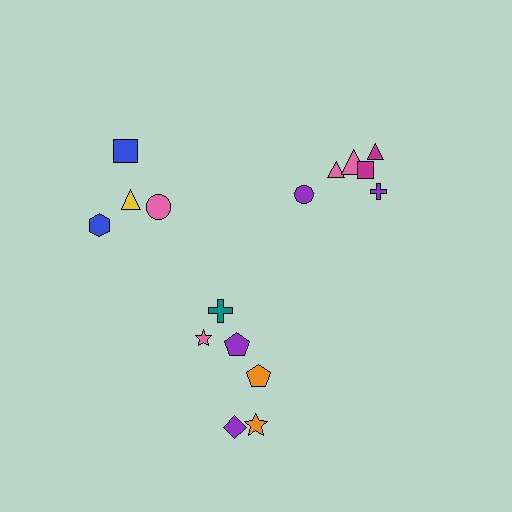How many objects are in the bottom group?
There are 6 objects.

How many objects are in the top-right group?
There are 6 objects.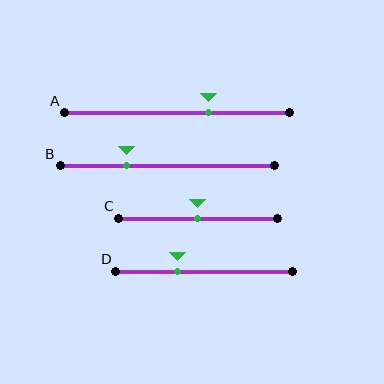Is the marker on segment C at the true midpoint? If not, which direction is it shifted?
Yes, the marker on segment C is at the true midpoint.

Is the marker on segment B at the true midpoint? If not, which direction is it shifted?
No, the marker on segment B is shifted to the left by about 19% of the segment length.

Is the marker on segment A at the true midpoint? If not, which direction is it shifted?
No, the marker on segment A is shifted to the right by about 14% of the segment length.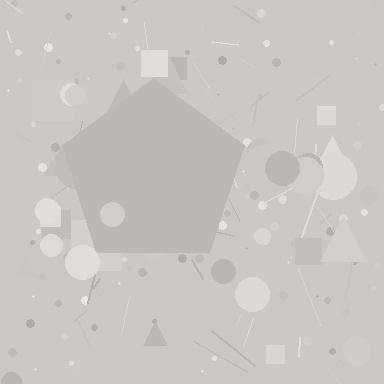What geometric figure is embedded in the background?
A pentagon is embedded in the background.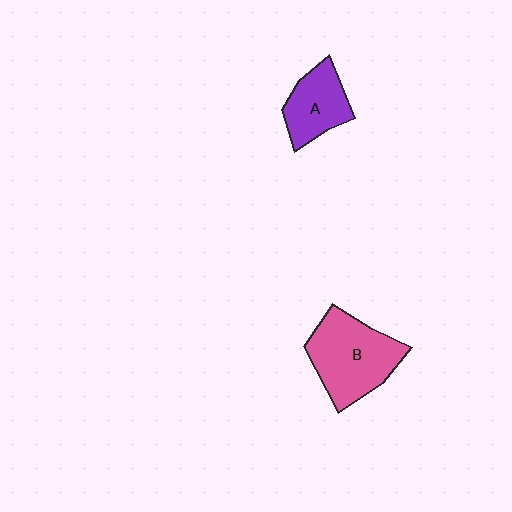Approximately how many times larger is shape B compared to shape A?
Approximately 1.6 times.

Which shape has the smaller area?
Shape A (purple).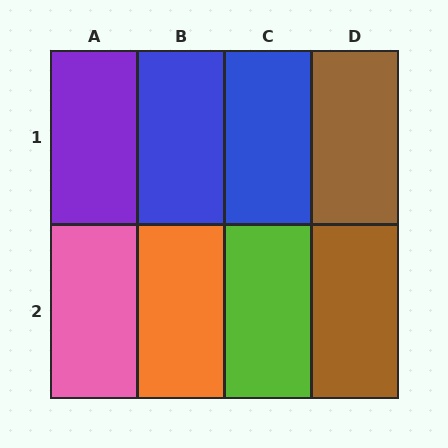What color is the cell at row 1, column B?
Blue.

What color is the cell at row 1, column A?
Purple.